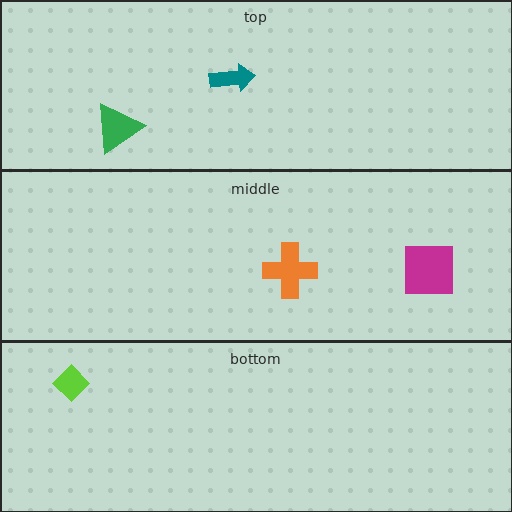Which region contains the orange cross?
The middle region.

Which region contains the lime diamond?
The bottom region.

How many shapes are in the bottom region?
1.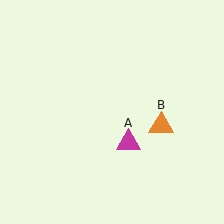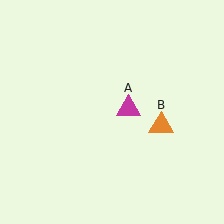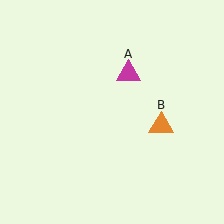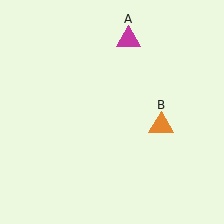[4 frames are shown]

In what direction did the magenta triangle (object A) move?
The magenta triangle (object A) moved up.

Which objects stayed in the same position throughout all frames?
Orange triangle (object B) remained stationary.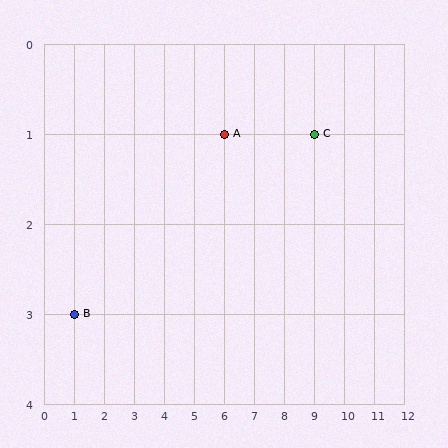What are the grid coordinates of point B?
Point B is at grid coordinates (1, 3).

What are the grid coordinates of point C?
Point C is at grid coordinates (9, 1).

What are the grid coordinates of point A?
Point A is at grid coordinates (6, 1).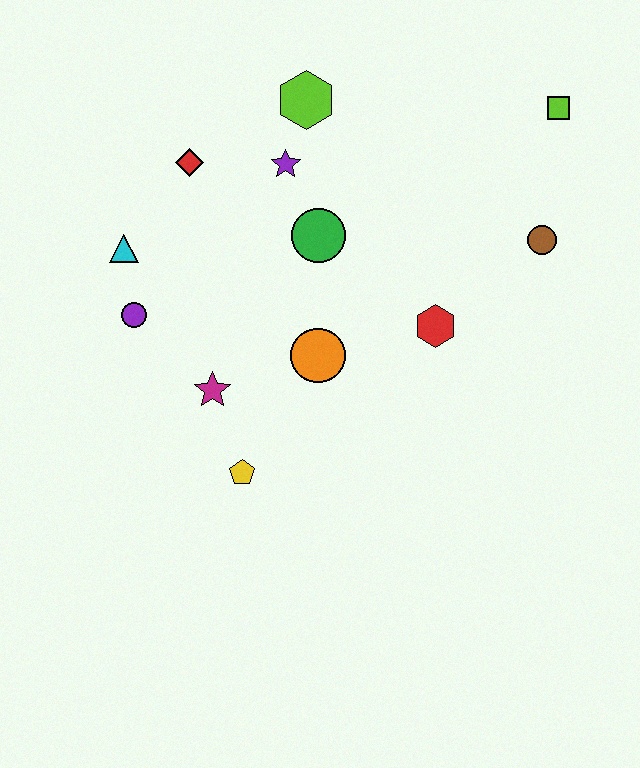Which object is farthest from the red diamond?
The lime square is farthest from the red diamond.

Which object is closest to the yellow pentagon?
The magenta star is closest to the yellow pentagon.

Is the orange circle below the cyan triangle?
Yes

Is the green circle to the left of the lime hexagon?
No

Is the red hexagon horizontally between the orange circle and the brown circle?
Yes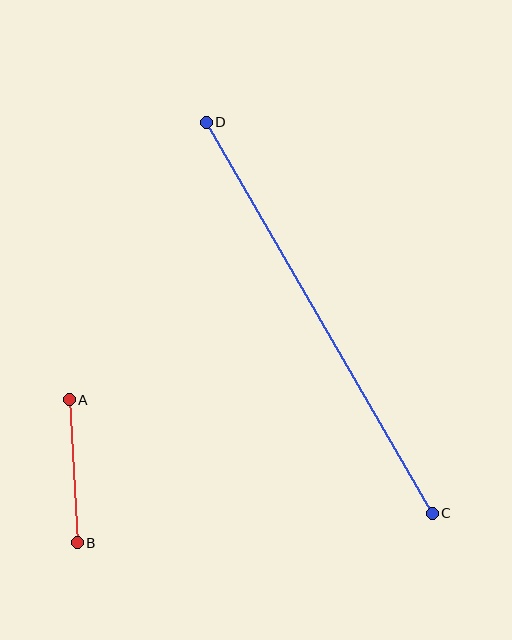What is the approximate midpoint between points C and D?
The midpoint is at approximately (319, 318) pixels.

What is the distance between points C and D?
The distance is approximately 452 pixels.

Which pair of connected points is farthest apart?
Points C and D are farthest apart.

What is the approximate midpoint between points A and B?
The midpoint is at approximately (73, 471) pixels.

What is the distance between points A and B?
The distance is approximately 143 pixels.